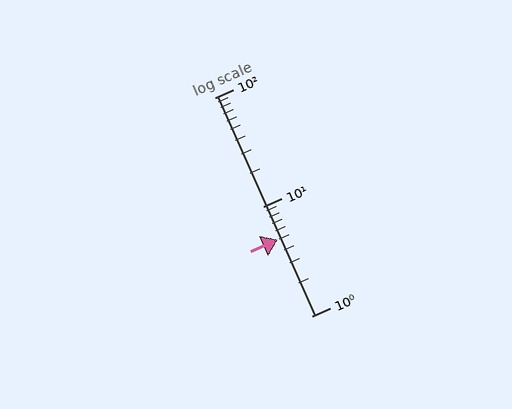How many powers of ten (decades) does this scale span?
The scale spans 2 decades, from 1 to 100.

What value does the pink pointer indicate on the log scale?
The pointer indicates approximately 5.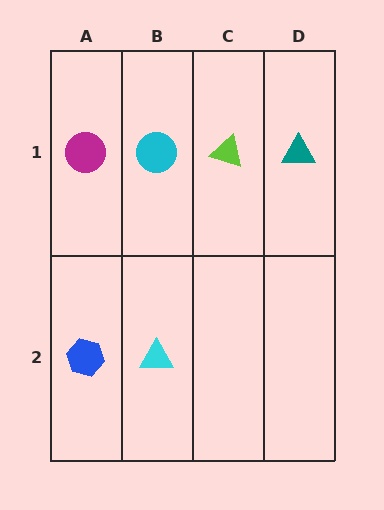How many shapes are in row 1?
4 shapes.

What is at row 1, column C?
A lime triangle.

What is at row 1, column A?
A magenta circle.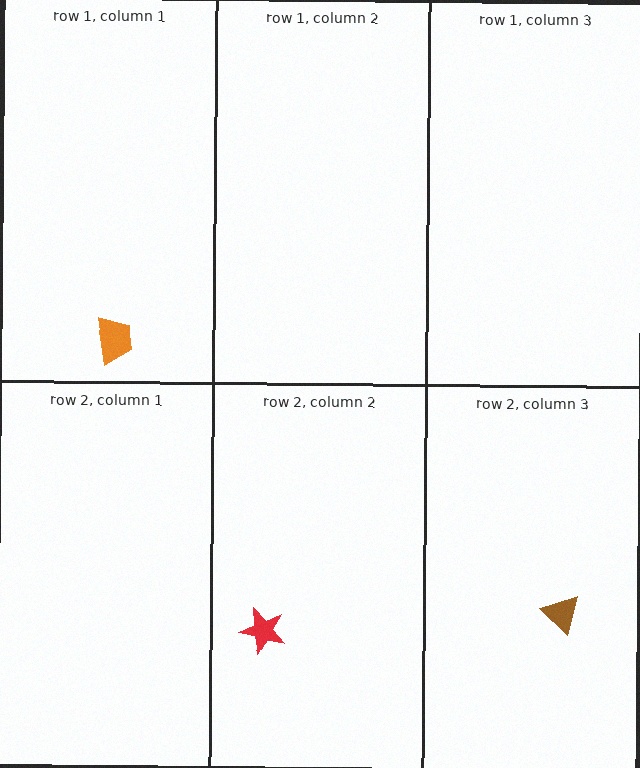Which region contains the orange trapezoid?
The row 1, column 1 region.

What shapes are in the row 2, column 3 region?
The brown triangle.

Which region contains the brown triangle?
The row 2, column 3 region.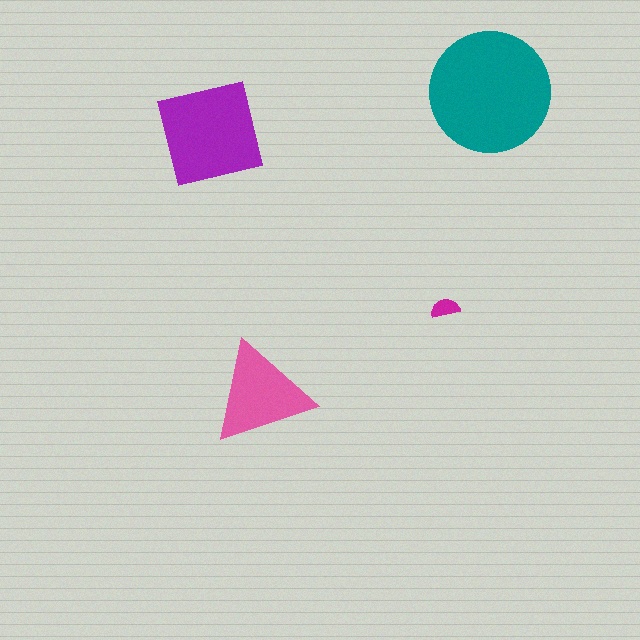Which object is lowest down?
The pink triangle is bottommost.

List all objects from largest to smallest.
The teal circle, the purple square, the pink triangle, the magenta semicircle.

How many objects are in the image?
There are 4 objects in the image.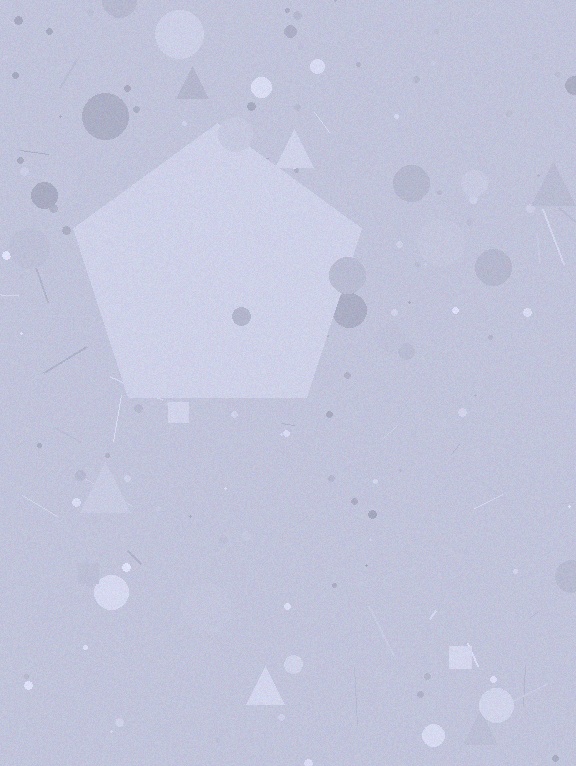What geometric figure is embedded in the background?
A pentagon is embedded in the background.